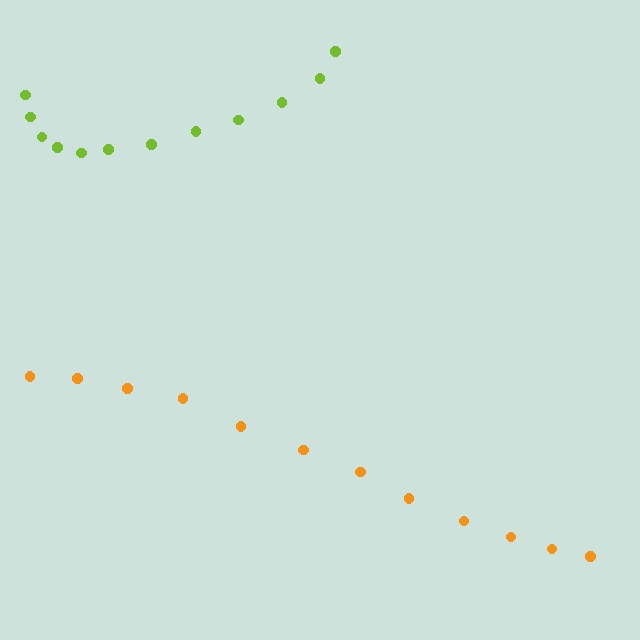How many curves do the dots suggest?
There are 2 distinct paths.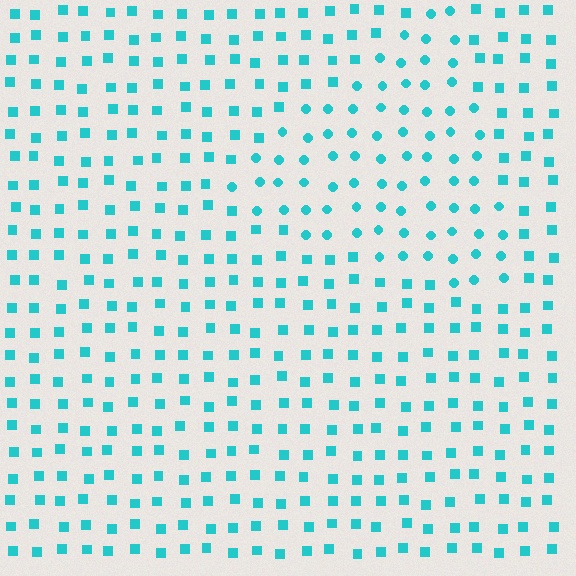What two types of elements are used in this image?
The image uses circles inside the triangle region and squares outside it.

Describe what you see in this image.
The image is filled with small cyan elements arranged in a uniform grid. A triangle-shaped region contains circles, while the surrounding area contains squares. The boundary is defined purely by the change in element shape.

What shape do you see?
I see a triangle.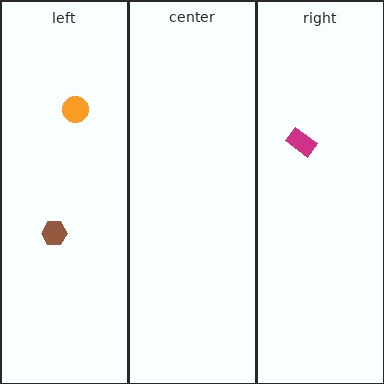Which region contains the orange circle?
The left region.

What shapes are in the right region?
The magenta rectangle.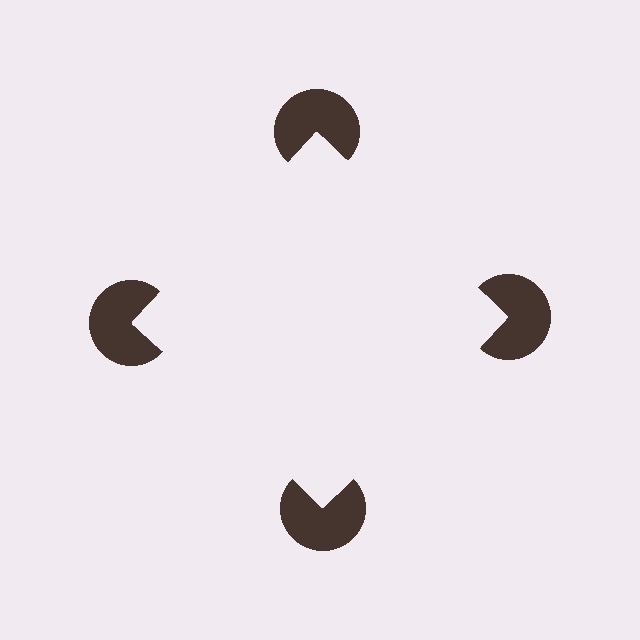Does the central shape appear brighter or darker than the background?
It typically appears slightly brighter than the background, even though no actual brightness change is drawn.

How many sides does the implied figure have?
4 sides.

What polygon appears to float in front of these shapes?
An illusory square — its edges are inferred from the aligned wedge cuts in the pac-man discs, not physically drawn.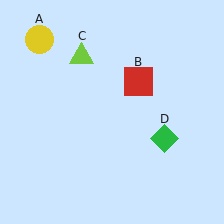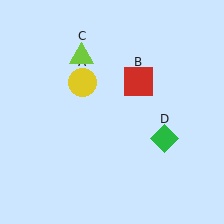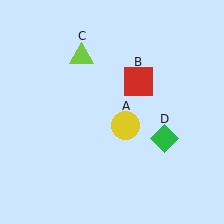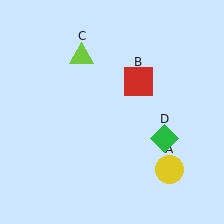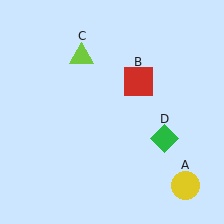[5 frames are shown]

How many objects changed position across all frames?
1 object changed position: yellow circle (object A).